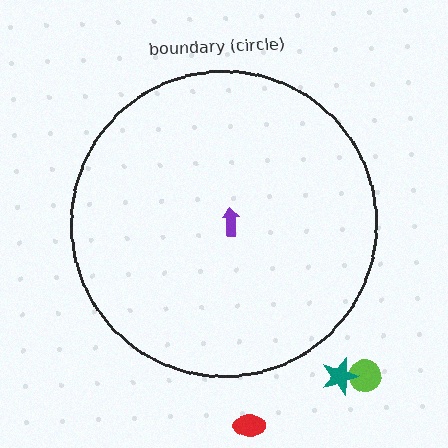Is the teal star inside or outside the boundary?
Outside.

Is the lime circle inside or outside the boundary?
Outside.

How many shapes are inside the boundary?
1 inside, 3 outside.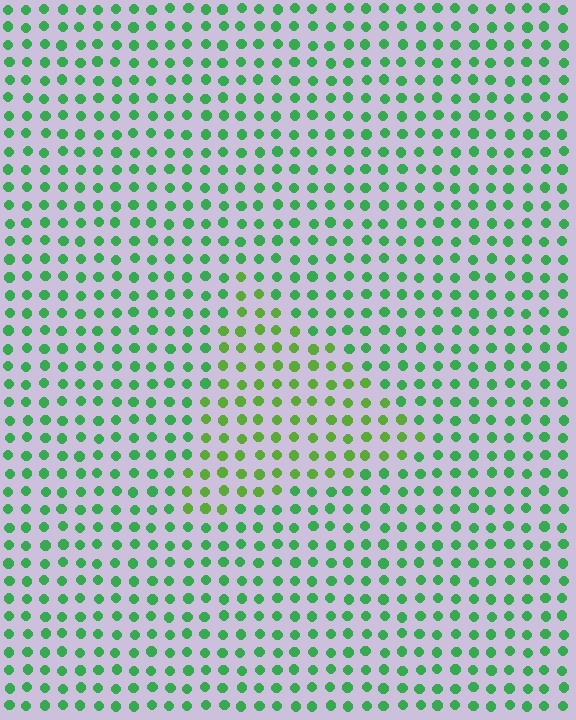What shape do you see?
I see a triangle.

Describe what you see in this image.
The image is filled with small green elements in a uniform arrangement. A triangle-shaped region is visible where the elements are tinted to a slightly different hue, forming a subtle color boundary.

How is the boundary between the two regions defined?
The boundary is defined purely by a slight shift in hue (about 32 degrees). Spacing, size, and orientation are identical on both sides.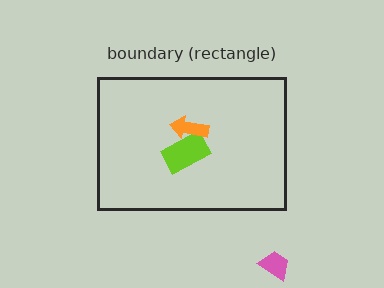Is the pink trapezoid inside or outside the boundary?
Outside.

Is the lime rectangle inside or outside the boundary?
Inside.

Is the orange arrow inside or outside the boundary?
Inside.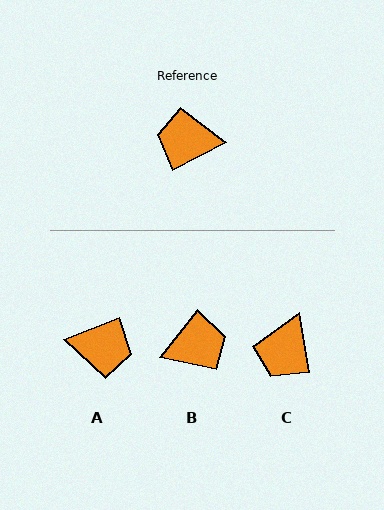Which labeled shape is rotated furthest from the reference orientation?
A, about 174 degrees away.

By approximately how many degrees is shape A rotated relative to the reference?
Approximately 174 degrees counter-clockwise.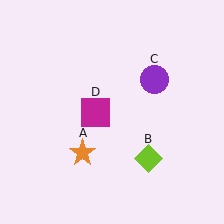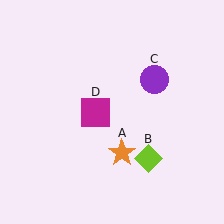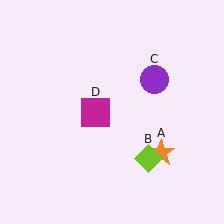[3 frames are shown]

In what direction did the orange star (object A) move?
The orange star (object A) moved right.